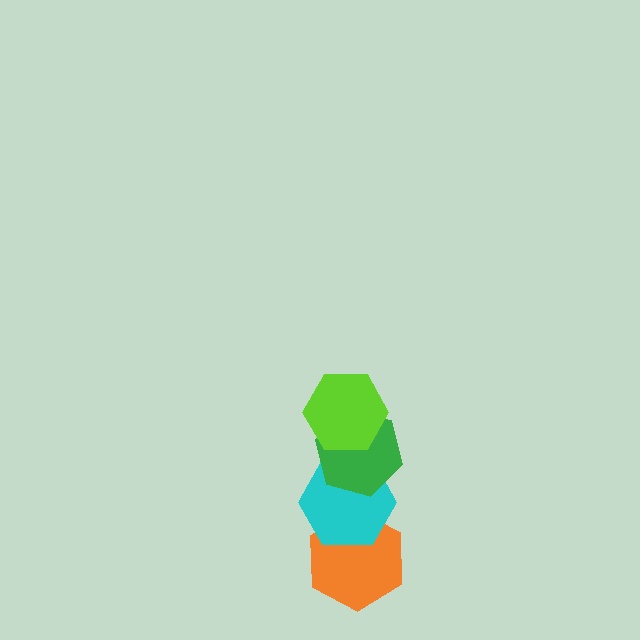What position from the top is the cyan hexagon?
The cyan hexagon is 3rd from the top.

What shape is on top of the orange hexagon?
The cyan hexagon is on top of the orange hexagon.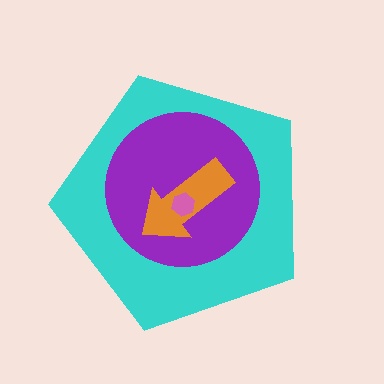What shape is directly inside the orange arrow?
The pink hexagon.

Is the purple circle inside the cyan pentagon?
Yes.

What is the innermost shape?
The pink hexagon.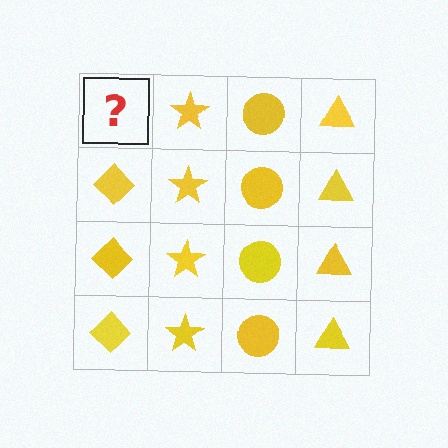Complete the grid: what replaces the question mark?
The question mark should be replaced with a yellow diamond.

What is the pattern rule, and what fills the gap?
The rule is that each column has a consistent shape. The gap should be filled with a yellow diamond.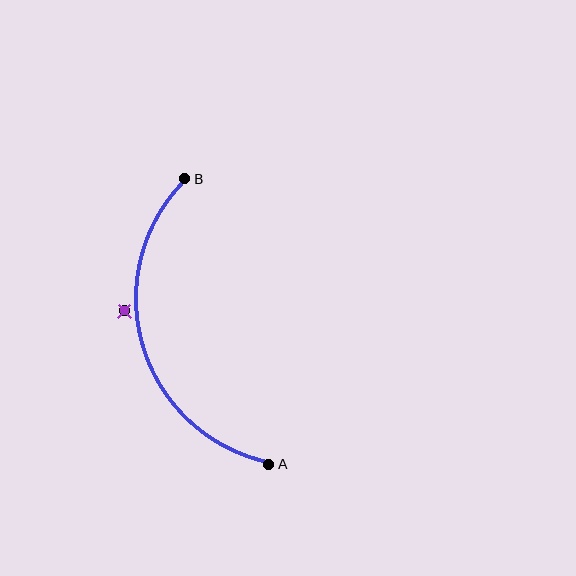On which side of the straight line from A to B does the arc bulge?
The arc bulges to the left of the straight line connecting A and B.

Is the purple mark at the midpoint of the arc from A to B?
No — the purple mark does not lie on the arc at all. It sits slightly outside the curve.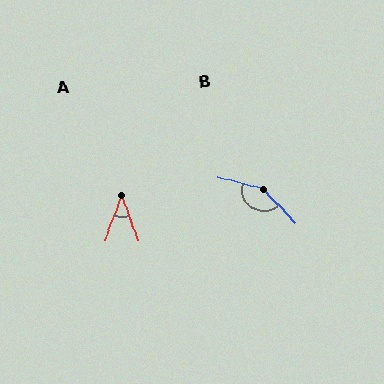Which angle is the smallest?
A, at approximately 39 degrees.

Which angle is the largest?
B, at approximately 149 degrees.